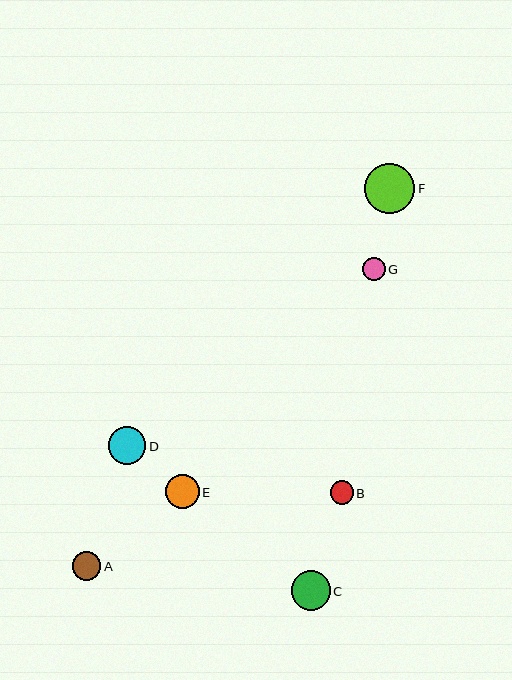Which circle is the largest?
Circle F is the largest with a size of approximately 50 pixels.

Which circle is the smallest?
Circle G is the smallest with a size of approximately 23 pixels.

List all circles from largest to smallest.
From largest to smallest: F, C, D, E, A, B, G.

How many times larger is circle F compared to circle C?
Circle F is approximately 1.3 times the size of circle C.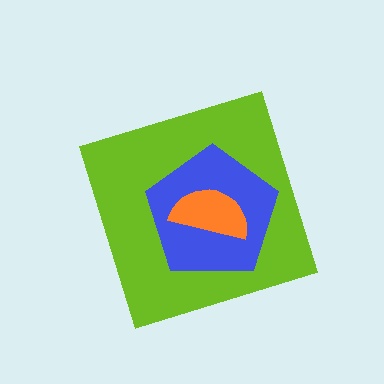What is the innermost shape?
The orange semicircle.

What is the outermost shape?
The lime diamond.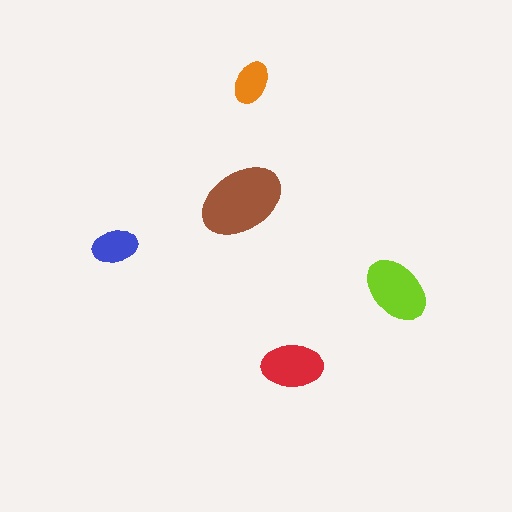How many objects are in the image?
There are 5 objects in the image.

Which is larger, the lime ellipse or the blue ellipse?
The lime one.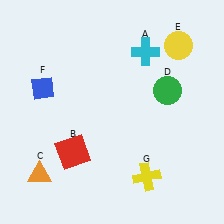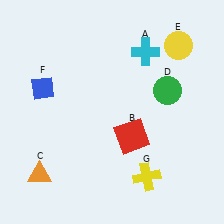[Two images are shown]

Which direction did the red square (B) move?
The red square (B) moved right.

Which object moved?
The red square (B) moved right.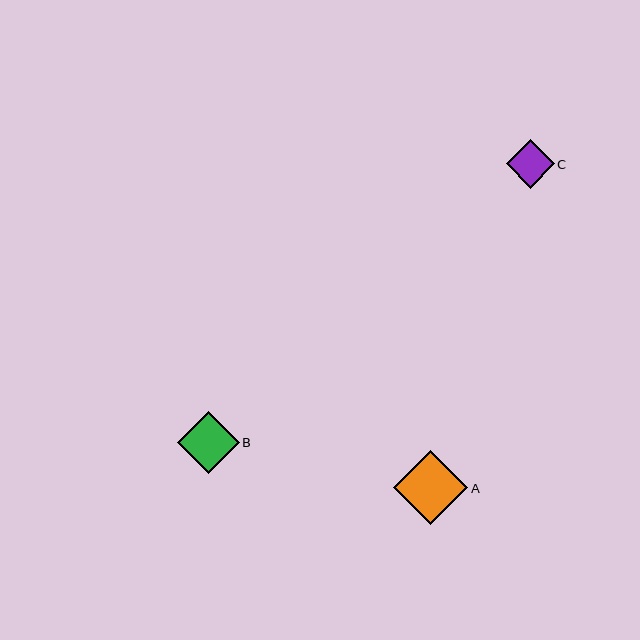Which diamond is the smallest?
Diamond C is the smallest with a size of approximately 48 pixels.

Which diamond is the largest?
Diamond A is the largest with a size of approximately 74 pixels.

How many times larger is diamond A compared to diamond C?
Diamond A is approximately 1.5 times the size of diamond C.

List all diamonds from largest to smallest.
From largest to smallest: A, B, C.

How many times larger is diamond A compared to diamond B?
Diamond A is approximately 1.2 times the size of diamond B.